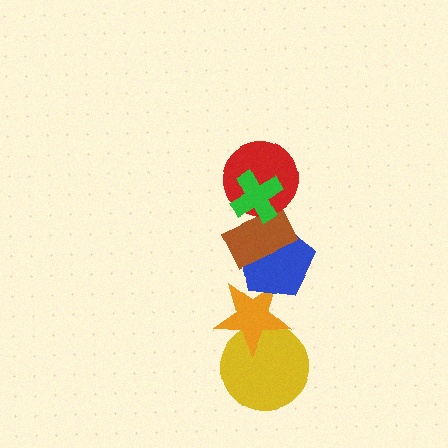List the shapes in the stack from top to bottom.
From top to bottom: the green cross, the red circle, the brown rectangle, the blue pentagon, the orange star, the yellow circle.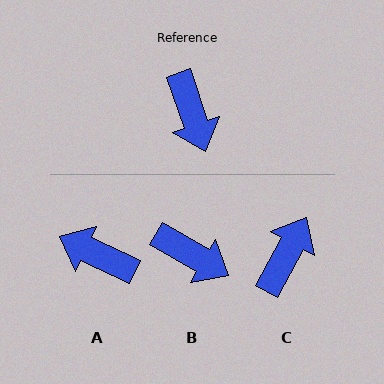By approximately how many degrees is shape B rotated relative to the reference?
Approximately 40 degrees counter-clockwise.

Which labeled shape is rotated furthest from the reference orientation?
A, about 134 degrees away.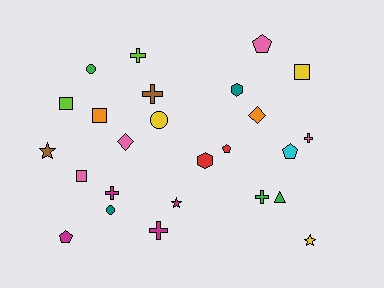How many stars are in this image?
There are 3 stars.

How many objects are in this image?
There are 25 objects.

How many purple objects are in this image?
There are no purple objects.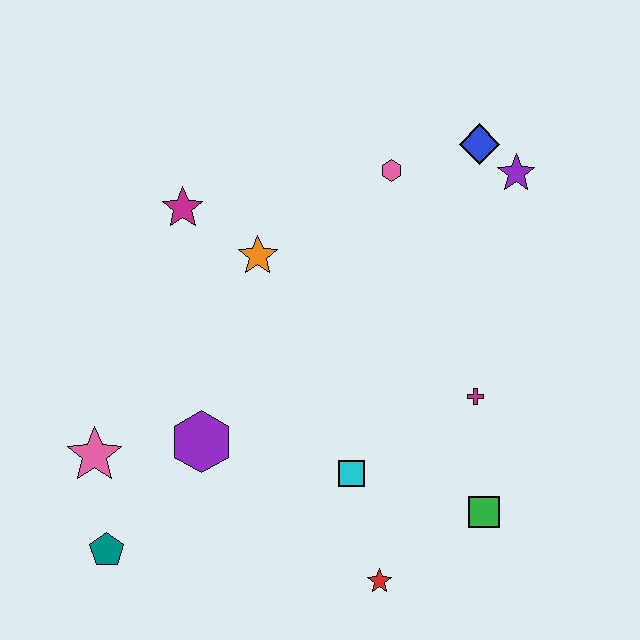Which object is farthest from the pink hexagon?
The teal pentagon is farthest from the pink hexagon.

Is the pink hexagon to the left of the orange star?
No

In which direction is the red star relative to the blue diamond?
The red star is below the blue diamond.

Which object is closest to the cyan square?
The red star is closest to the cyan square.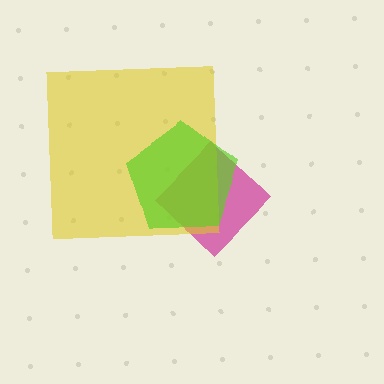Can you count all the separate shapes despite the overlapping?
Yes, there are 3 separate shapes.